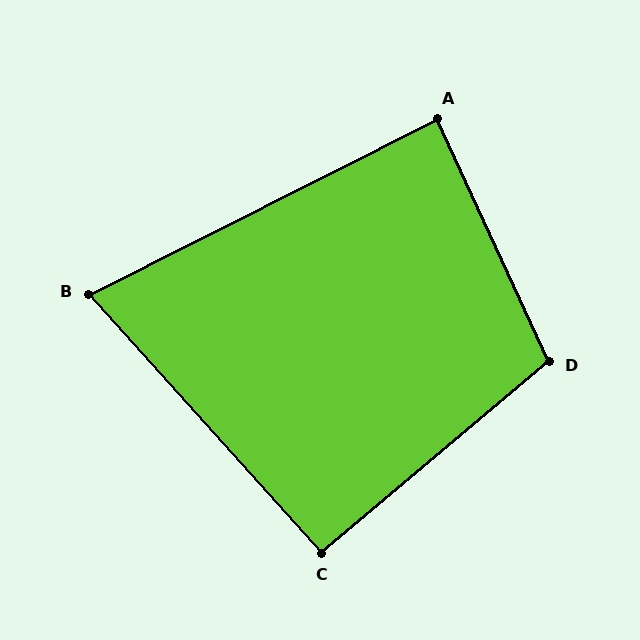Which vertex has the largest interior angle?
D, at approximately 105 degrees.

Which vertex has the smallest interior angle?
B, at approximately 75 degrees.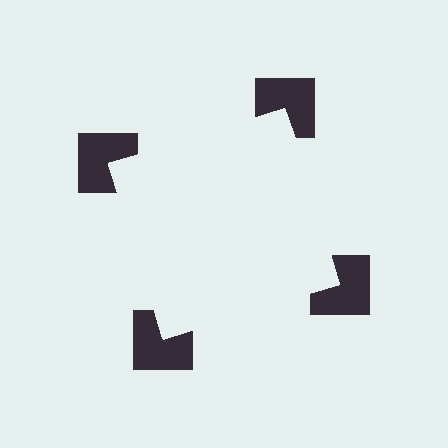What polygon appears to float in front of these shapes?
An illusory square — its edges are inferred from the aligned wedge cuts in the notched squares, not physically drawn.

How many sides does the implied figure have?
4 sides.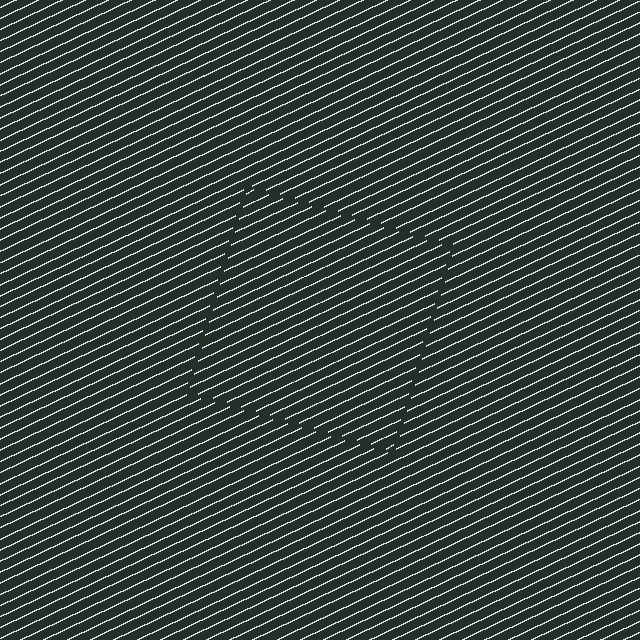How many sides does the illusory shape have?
4 sides — the line-ends trace a square.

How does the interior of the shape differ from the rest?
The interior of the shape contains the same grating, shifted by half a period — the contour is defined by the phase discontinuity where line-ends from the inner and outer gratings abut.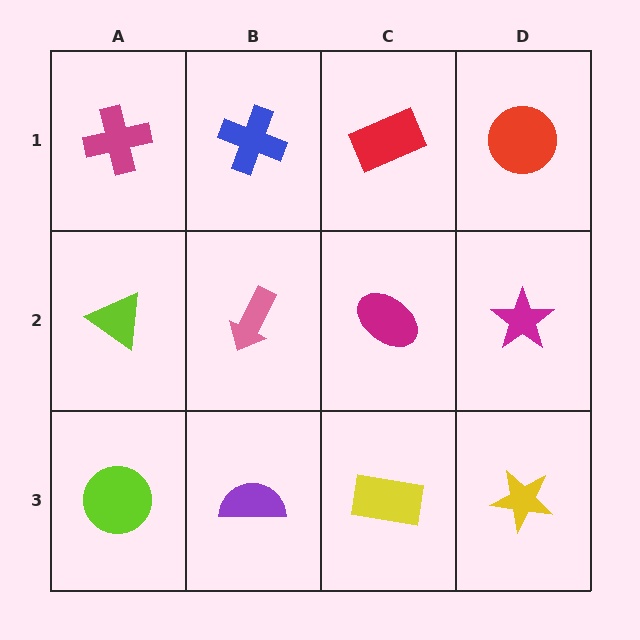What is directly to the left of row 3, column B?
A lime circle.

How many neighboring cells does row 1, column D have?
2.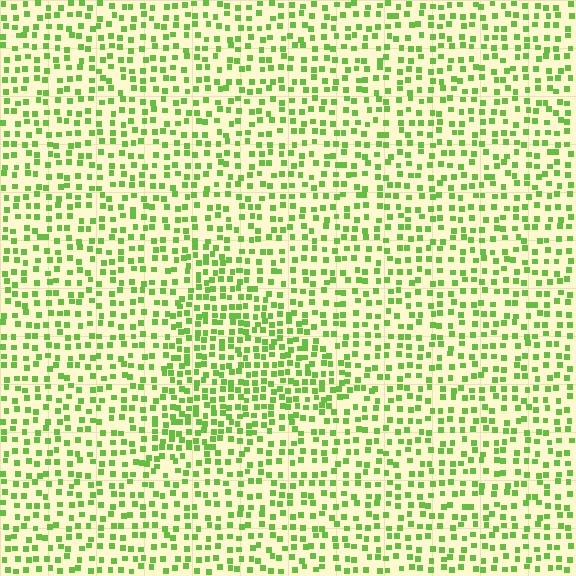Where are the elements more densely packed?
The elements are more densely packed inside the triangle boundary.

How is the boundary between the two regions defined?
The boundary is defined by a change in element density (approximately 1.6x ratio). All elements are the same color, size, and shape.